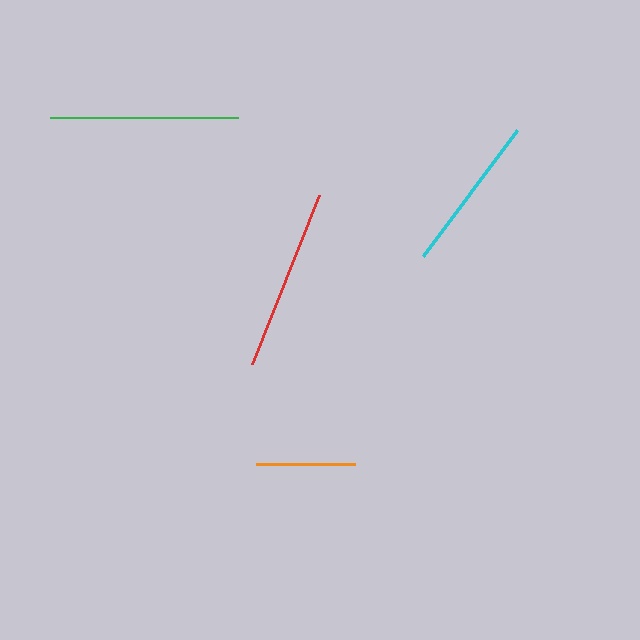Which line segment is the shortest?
The orange line is the shortest at approximately 99 pixels.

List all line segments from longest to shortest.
From longest to shortest: green, red, cyan, orange.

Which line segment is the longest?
The green line is the longest at approximately 188 pixels.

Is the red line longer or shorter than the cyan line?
The red line is longer than the cyan line.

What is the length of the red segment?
The red segment is approximately 181 pixels long.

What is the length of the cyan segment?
The cyan segment is approximately 157 pixels long.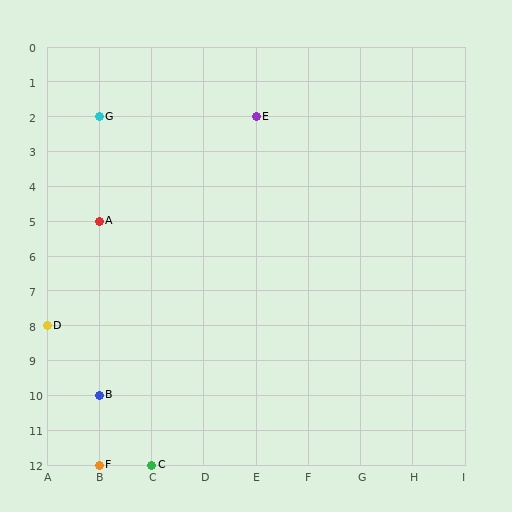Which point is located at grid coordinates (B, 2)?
Point G is at (B, 2).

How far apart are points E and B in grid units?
Points E and B are 3 columns and 8 rows apart (about 8.5 grid units diagonally).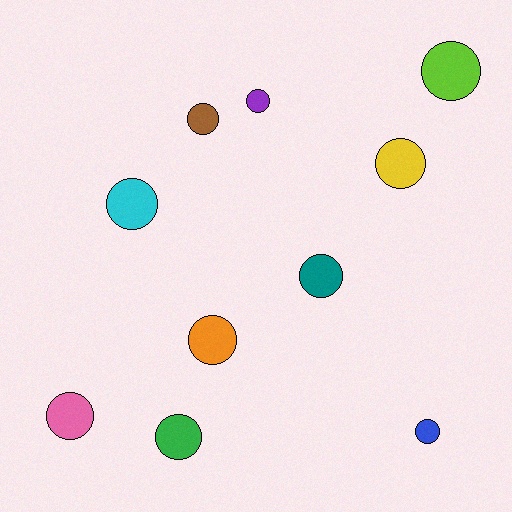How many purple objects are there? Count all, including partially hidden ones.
There is 1 purple object.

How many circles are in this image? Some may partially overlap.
There are 10 circles.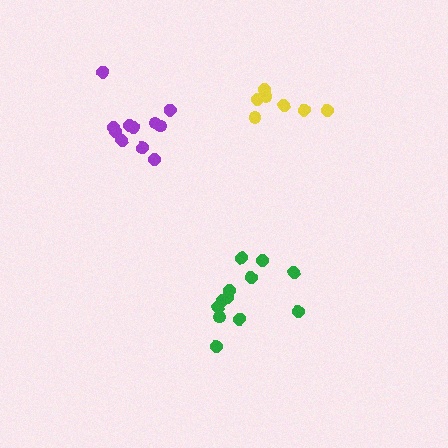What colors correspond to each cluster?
The clusters are colored: green, yellow, purple.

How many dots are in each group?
Group 1: 12 dots, Group 2: 7 dots, Group 3: 11 dots (30 total).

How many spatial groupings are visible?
There are 3 spatial groupings.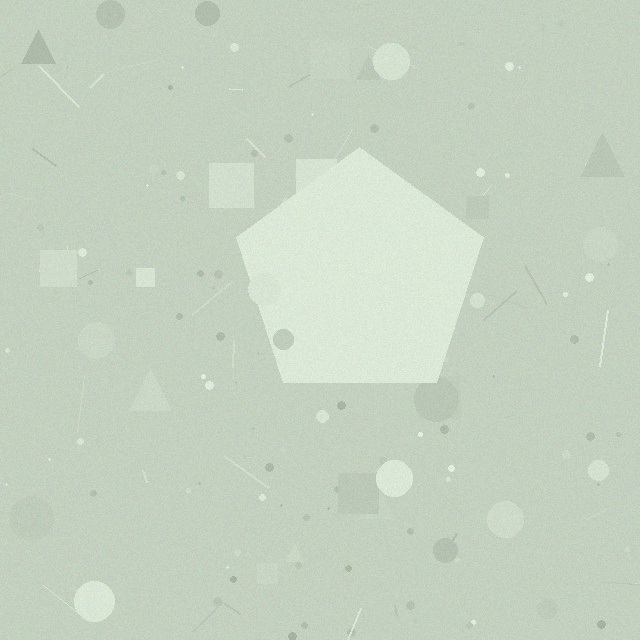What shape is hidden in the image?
A pentagon is hidden in the image.